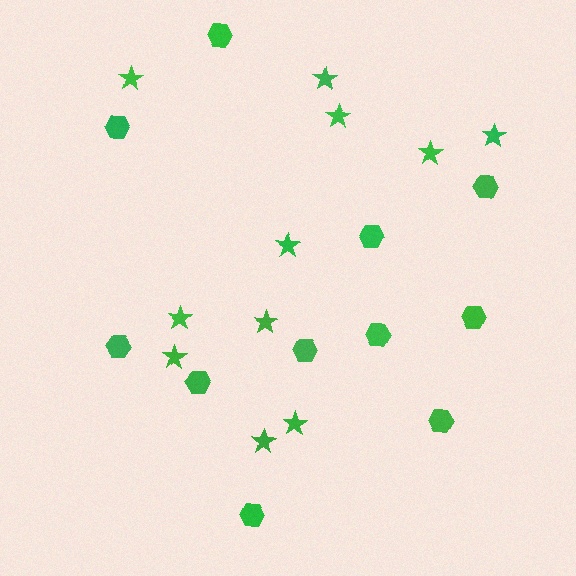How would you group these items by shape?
There are 2 groups: one group of stars (11) and one group of hexagons (11).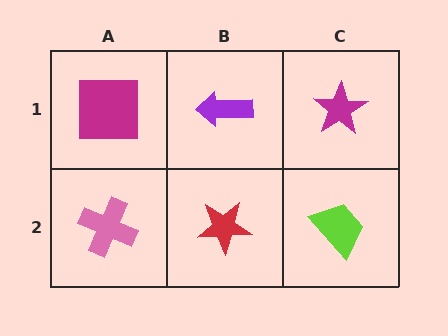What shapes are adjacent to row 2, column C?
A magenta star (row 1, column C), a red star (row 2, column B).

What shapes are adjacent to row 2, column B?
A purple arrow (row 1, column B), a pink cross (row 2, column A), a lime trapezoid (row 2, column C).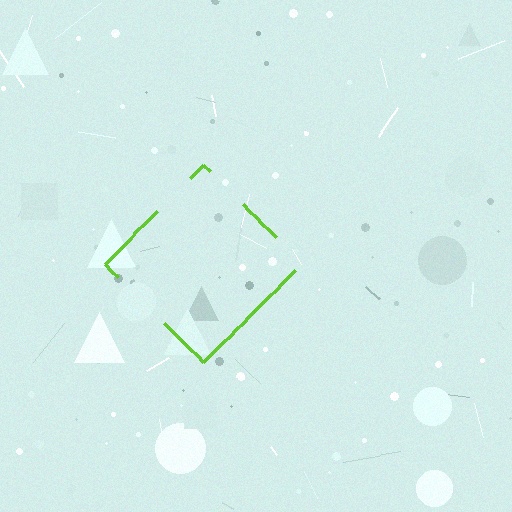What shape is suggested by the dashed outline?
The dashed outline suggests a diamond.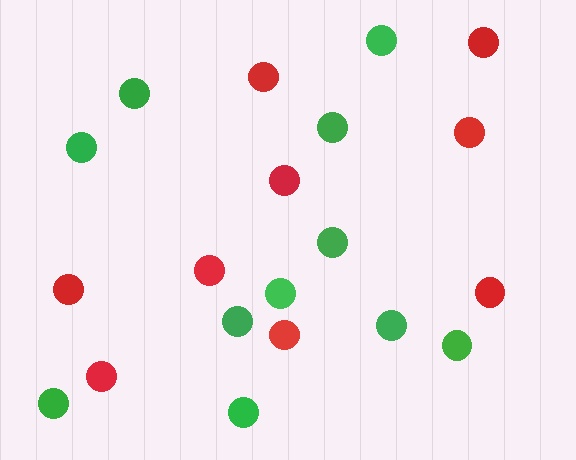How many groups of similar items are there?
There are 2 groups: one group of green circles (11) and one group of red circles (9).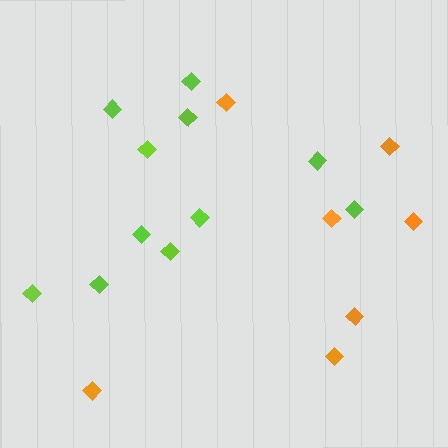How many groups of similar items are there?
There are 2 groups: one group of lime diamonds (11) and one group of orange diamonds (7).